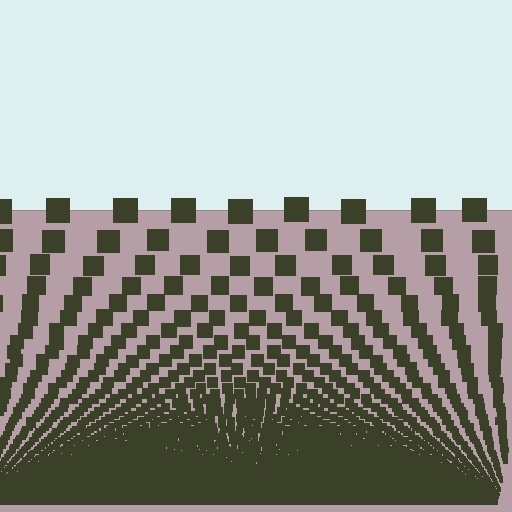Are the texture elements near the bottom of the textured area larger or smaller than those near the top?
Smaller. The gradient is inverted — elements near the bottom are smaller and denser.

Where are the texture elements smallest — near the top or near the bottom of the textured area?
Near the bottom.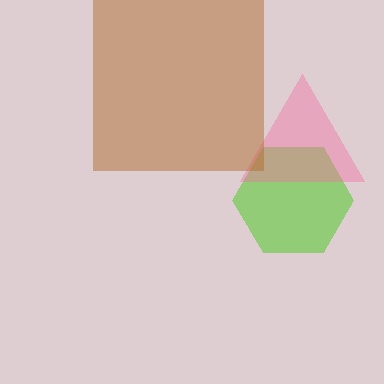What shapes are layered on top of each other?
The layered shapes are: a lime hexagon, a pink triangle, a brown square.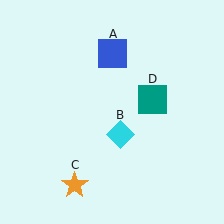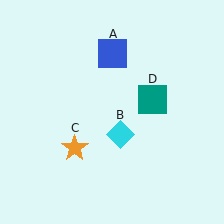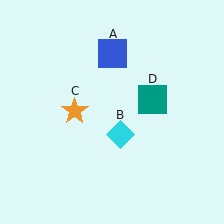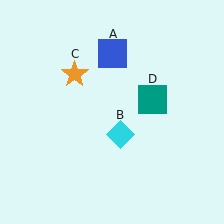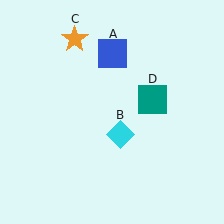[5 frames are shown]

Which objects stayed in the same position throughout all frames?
Blue square (object A) and cyan diamond (object B) and teal square (object D) remained stationary.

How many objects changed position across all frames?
1 object changed position: orange star (object C).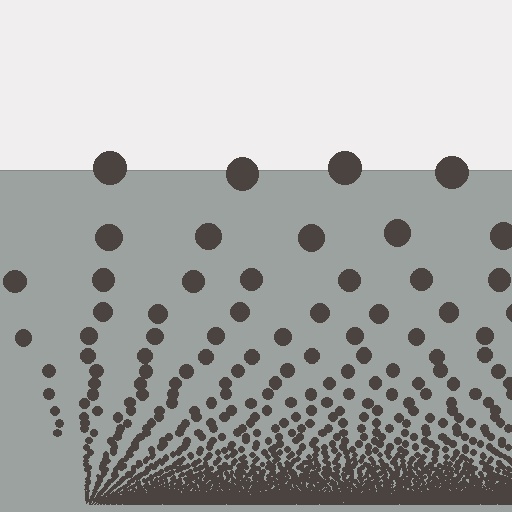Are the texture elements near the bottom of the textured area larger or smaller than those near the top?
Smaller. The gradient is inverted — elements near the bottom are smaller and denser.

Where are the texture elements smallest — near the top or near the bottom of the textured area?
Near the bottom.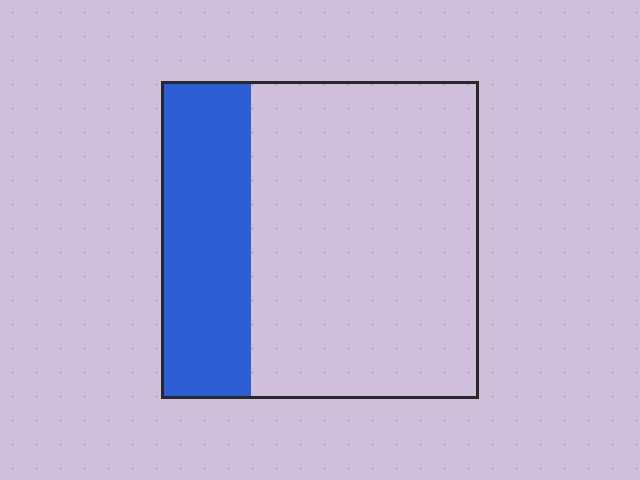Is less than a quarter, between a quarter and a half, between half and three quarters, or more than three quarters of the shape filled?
Between a quarter and a half.